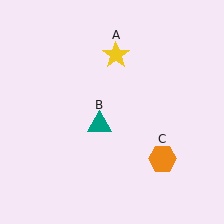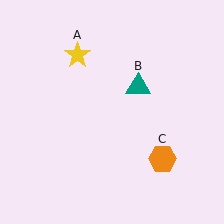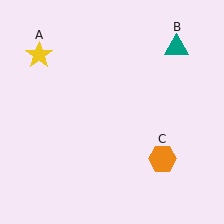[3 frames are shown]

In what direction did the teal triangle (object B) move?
The teal triangle (object B) moved up and to the right.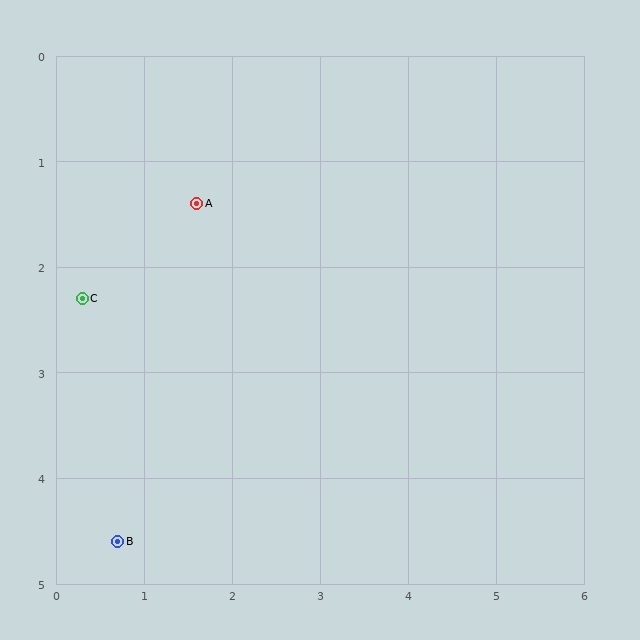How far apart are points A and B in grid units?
Points A and B are about 3.3 grid units apart.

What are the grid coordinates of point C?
Point C is at approximately (0.3, 2.3).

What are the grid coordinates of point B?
Point B is at approximately (0.7, 4.6).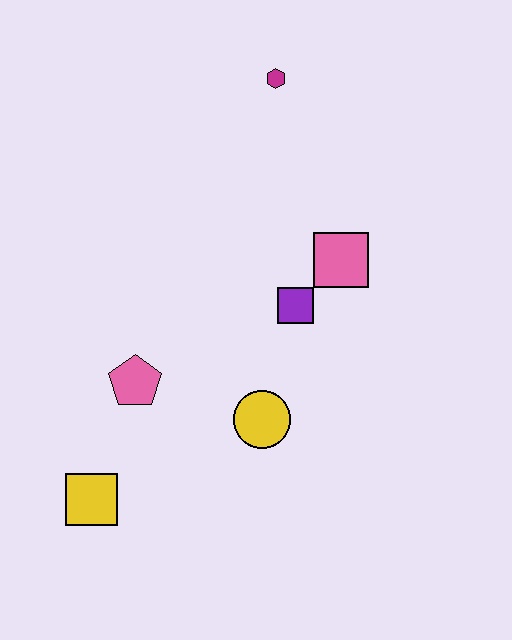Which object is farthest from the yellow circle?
The magenta hexagon is farthest from the yellow circle.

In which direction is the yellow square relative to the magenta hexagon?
The yellow square is below the magenta hexagon.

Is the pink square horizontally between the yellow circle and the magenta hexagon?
No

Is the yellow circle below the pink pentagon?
Yes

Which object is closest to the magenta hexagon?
The pink square is closest to the magenta hexagon.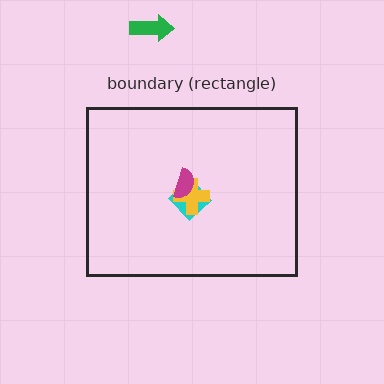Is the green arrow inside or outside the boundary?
Outside.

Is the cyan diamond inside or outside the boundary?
Inside.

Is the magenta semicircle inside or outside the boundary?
Inside.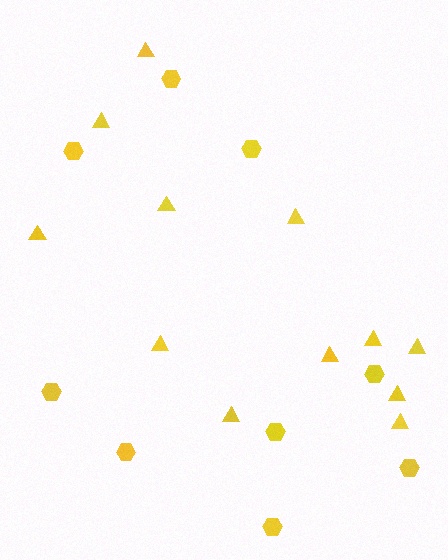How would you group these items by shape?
There are 2 groups: one group of triangles (12) and one group of hexagons (9).